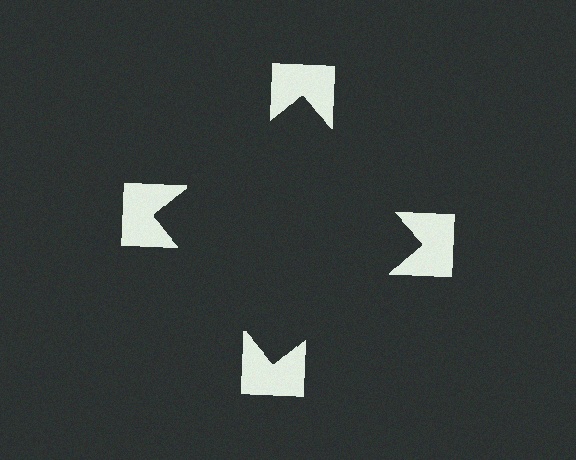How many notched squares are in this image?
There are 4 — one at each vertex of the illusory square.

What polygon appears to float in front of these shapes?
An illusory square — its edges are inferred from the aligned wedge cuts in the notched squares, not physically drawn.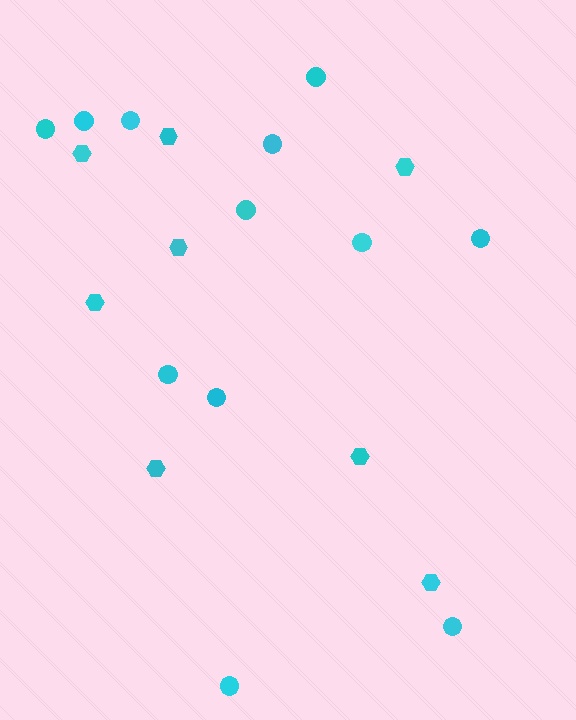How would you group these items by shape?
There are 2 groups: one group of circles (12) and one group of hexagons (8).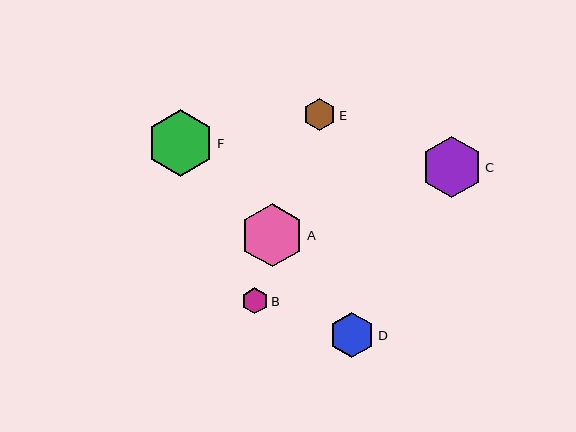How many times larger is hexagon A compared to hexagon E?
Hexagon A is approximately 2.0 times the size of hexagon E.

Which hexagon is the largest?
Hexagon F is the largest with a size of approximately 67 pixels.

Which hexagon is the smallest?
Hexagon B is the smallest with a size of approximately 26 pixels.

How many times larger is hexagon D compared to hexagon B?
Hexagon D is approximately 1.7 times the size of hexagon B.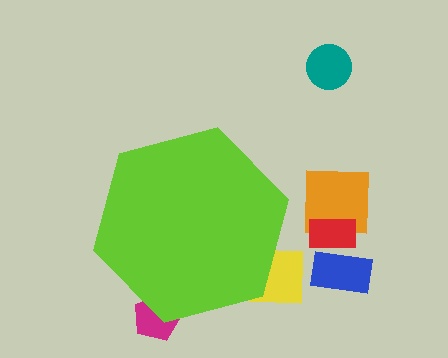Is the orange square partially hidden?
No, the orange square is fully visible.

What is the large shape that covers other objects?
A lime hexagon.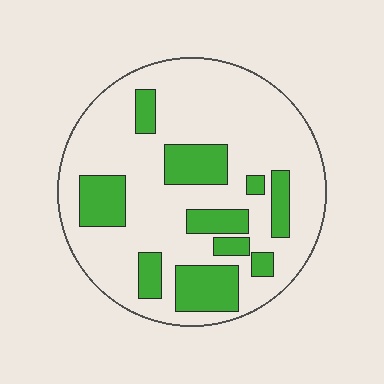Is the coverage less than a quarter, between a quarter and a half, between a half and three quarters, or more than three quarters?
Between a quarter and a half.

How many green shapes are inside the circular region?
10.